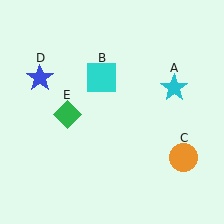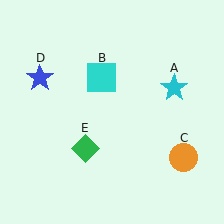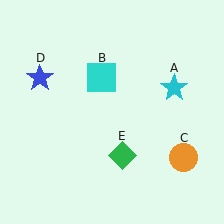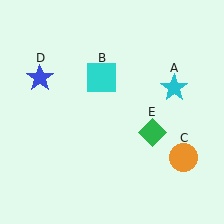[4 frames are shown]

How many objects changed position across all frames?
1 object changed position: green diamond (object E).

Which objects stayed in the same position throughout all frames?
Cyan star (object A) and cyan square (object B) and orange circle (object C) and blue star (object D) remained stationary.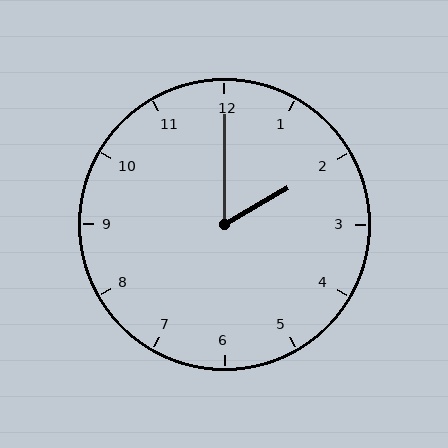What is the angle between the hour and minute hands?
Approximately 60 degrees.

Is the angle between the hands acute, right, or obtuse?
It is acute.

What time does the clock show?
2:00.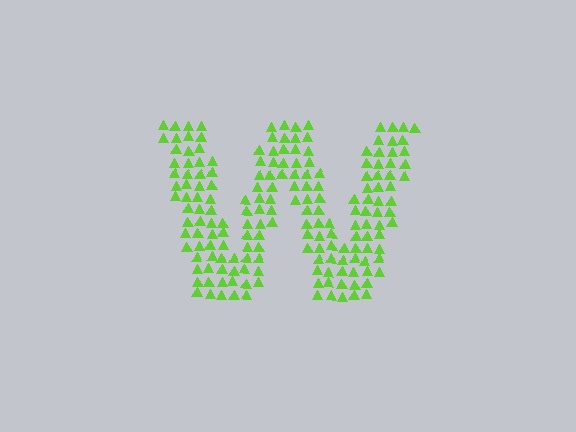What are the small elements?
The small elements are triangles.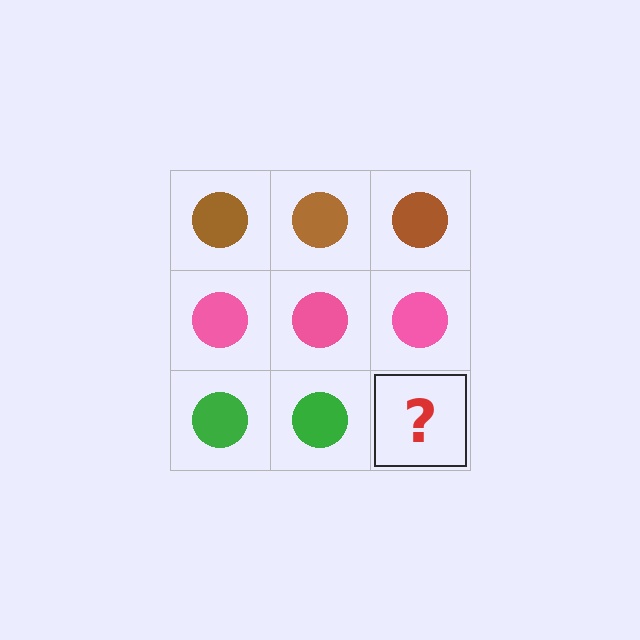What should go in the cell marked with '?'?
The missing cell should contain a green circle.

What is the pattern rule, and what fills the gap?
The rule is that each row has a consistent color. The gap should be filled with a green circle.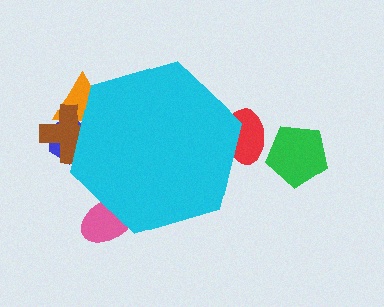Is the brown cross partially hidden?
Yes, the brown cross is partially hidden behind the cyan hexagon.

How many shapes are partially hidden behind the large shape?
5 shapes are partially hidden.